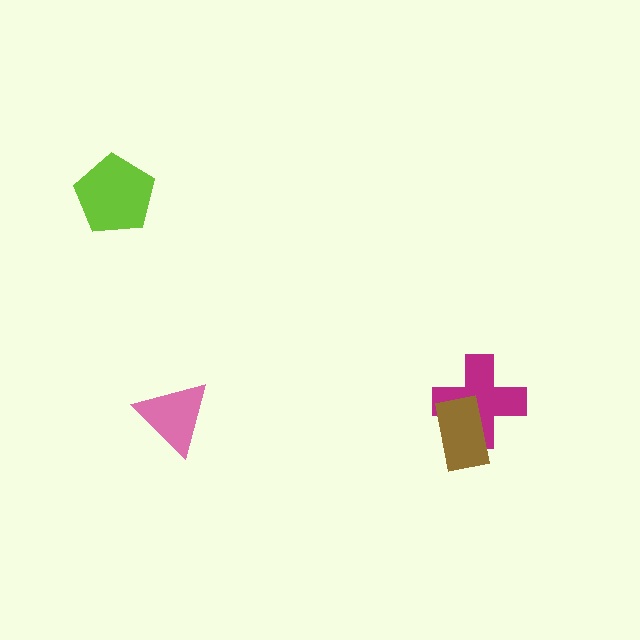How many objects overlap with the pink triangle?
0 objects overlap with the pink triangle.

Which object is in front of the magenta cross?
The brown rectangle is in front of the magenta cross.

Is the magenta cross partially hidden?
Yes, it is partially covered by another shape.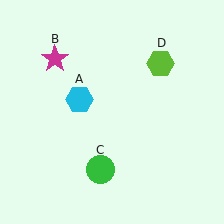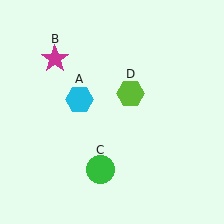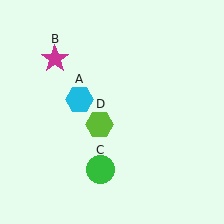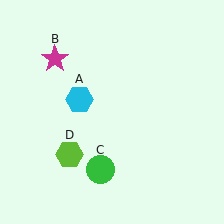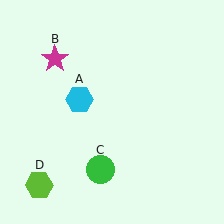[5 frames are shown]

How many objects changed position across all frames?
1 object changed position: lime hexagon (object D).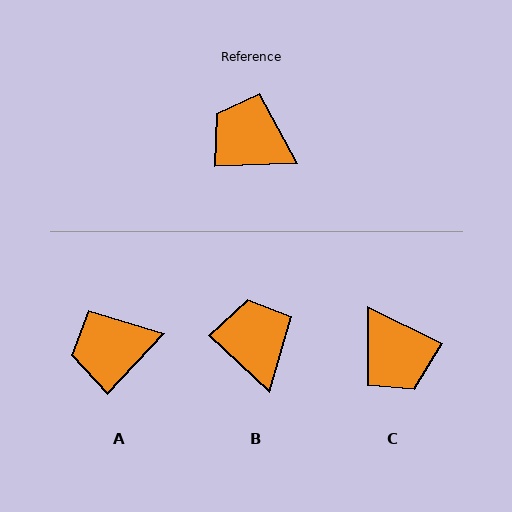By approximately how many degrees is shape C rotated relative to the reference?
Approximately 151 degrees counter-clockwise.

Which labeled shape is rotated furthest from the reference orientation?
C, about 151 degrees away.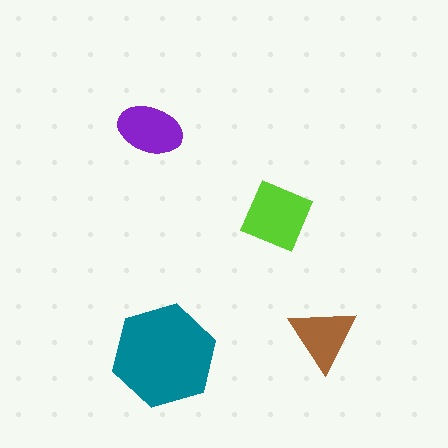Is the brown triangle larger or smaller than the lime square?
Smaller.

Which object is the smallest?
The brown triangle.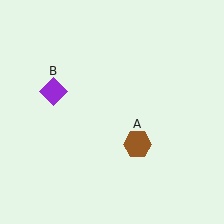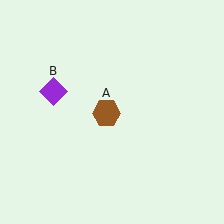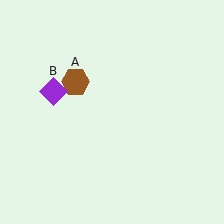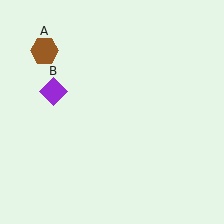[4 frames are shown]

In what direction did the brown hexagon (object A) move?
The brown hexagon (object A) moved up and to the left.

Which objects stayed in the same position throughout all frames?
Purple diamond (object B) remained stationary.